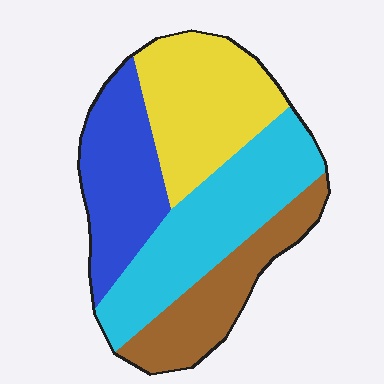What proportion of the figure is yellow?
Yellow takes up about one quarter (1/4) of the figure.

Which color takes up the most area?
Cyan, at roughly 30%.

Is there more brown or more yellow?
Yellow.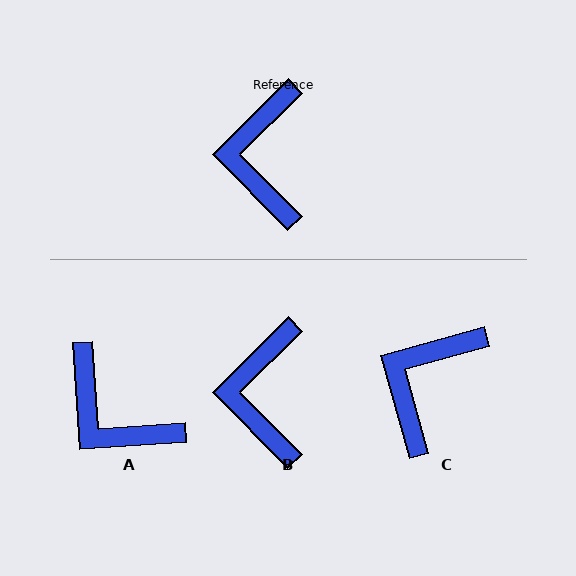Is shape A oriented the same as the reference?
No, it is off by about 49 degrees.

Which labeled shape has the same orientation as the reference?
B.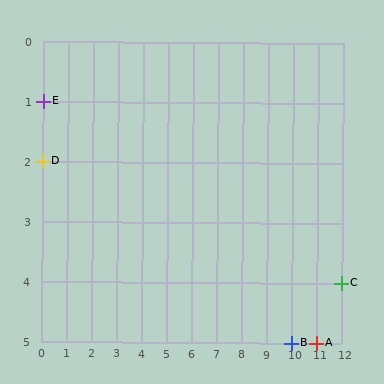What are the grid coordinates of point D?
Point D is at grid coordinates (0, 2).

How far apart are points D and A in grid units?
Points D and A are 11 columns and 3 rows apart (about 11.4 grid units diagonally).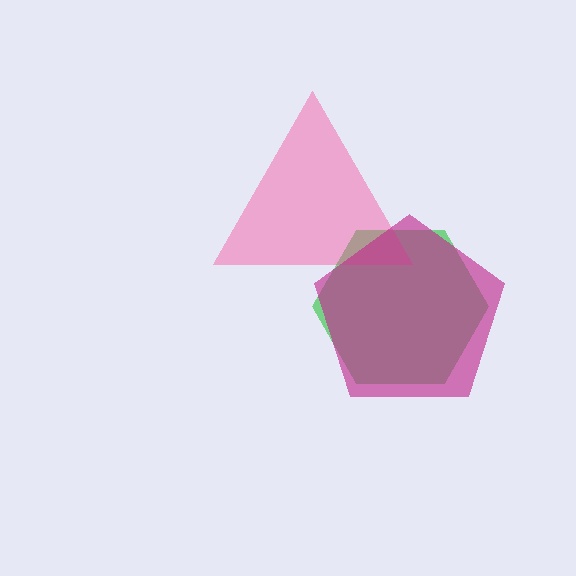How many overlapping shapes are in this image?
There are 3 overlapping shapes in the image.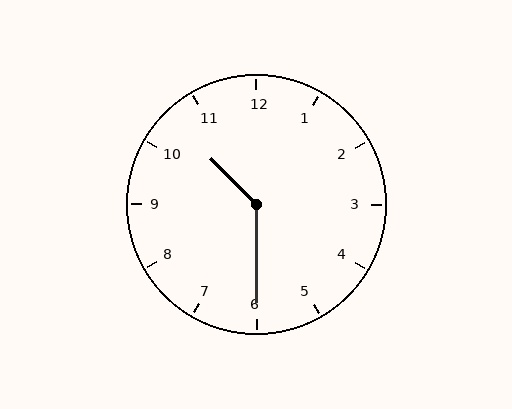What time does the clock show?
10:30.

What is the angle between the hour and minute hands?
Approximately 135 degrees.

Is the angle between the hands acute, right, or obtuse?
It is obtuse.